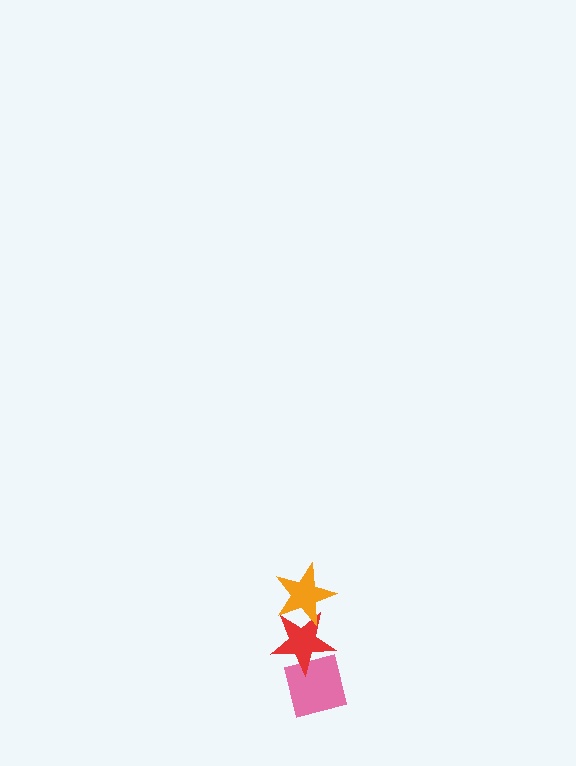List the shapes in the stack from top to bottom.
From top to bottom: the orange star, the red star, the pink square.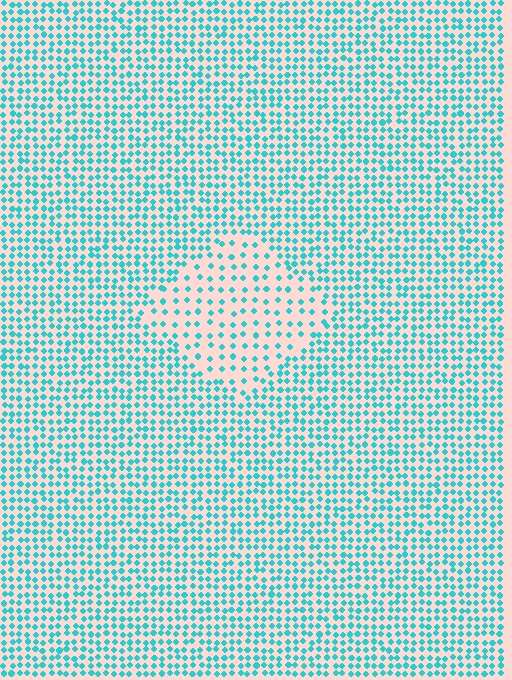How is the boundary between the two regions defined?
The boundary is defined by a change in element density (approximately 2.1x ratio). All elements are the same color, size, and shape.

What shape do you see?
I see a diamond.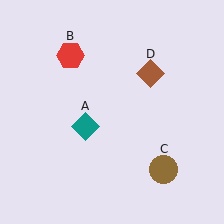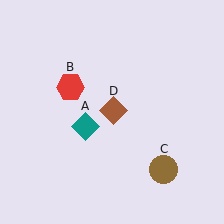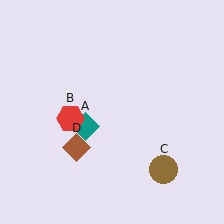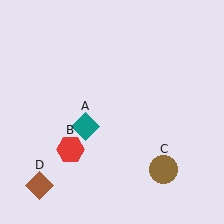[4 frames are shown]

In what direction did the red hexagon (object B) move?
The red hexagon (object B) moved down.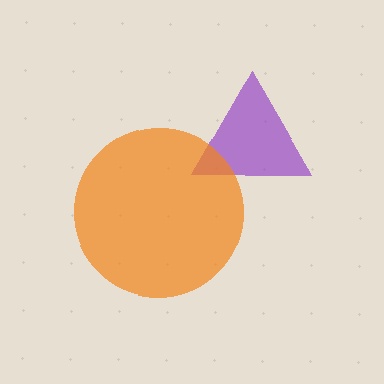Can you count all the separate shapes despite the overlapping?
Yes, there are 2 separate shapes.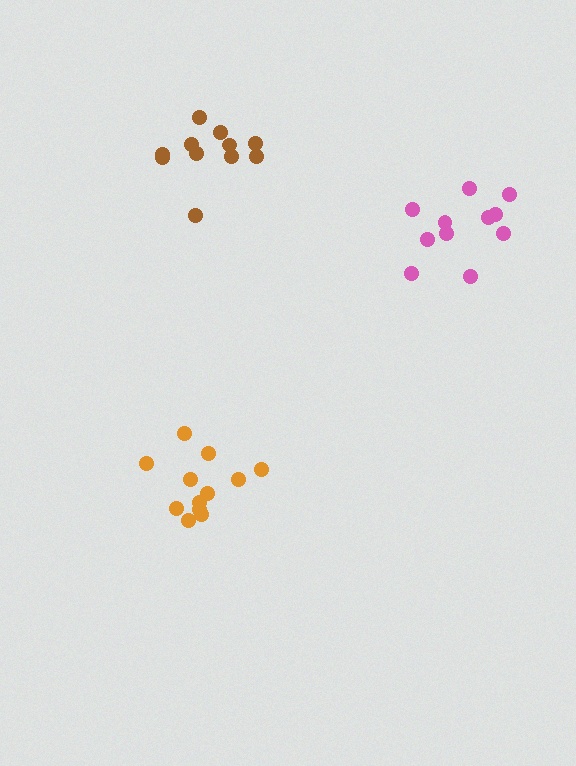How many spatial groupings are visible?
There are 3 spatial groupings.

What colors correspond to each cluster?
The clusters are colored: orange, pink, brown.